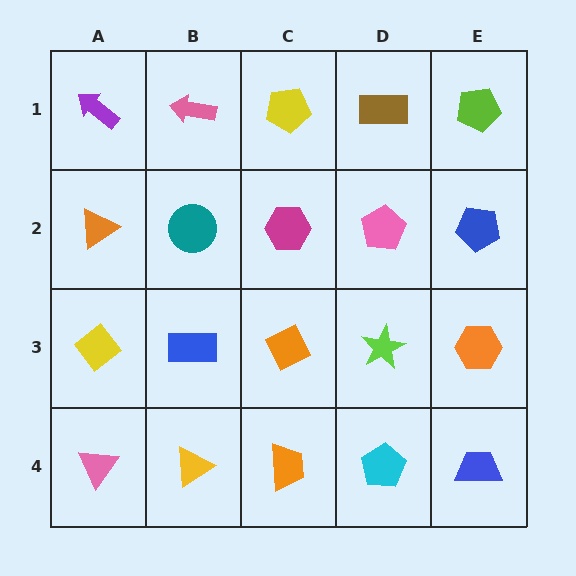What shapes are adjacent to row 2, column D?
A brown rectangle (row 1, column D), a lime star (row 3, column D), a magenta hexagon (row 2, column C), a blue pentagon (row 2, column E).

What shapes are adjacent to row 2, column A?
A purple arrow (row 1, column A), a yellow diamond (row 3, column A), a teal circle (row 2, column B).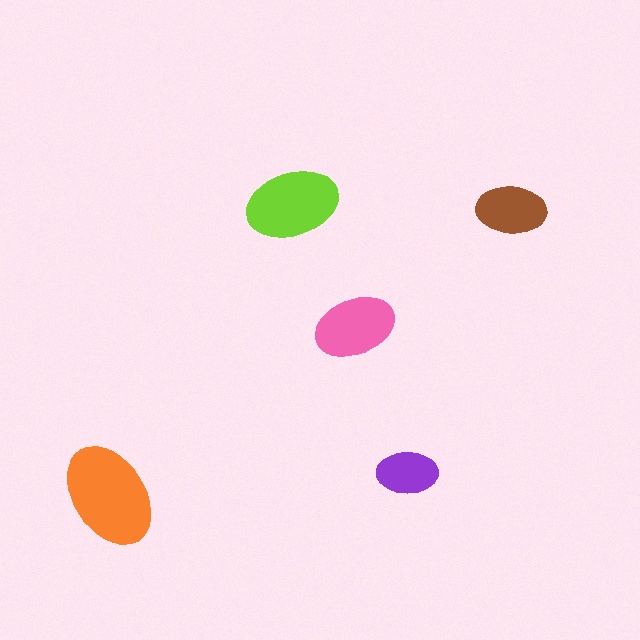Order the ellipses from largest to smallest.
the orange one, the lime one, the pink one, the brown one, the purple one.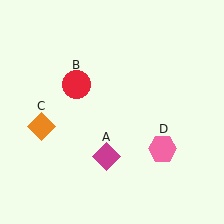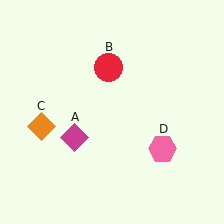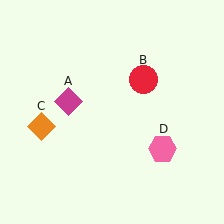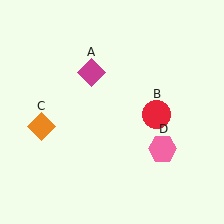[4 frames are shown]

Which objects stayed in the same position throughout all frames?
Orange diamond (object C) and pink hexagon (object D) remained stationary.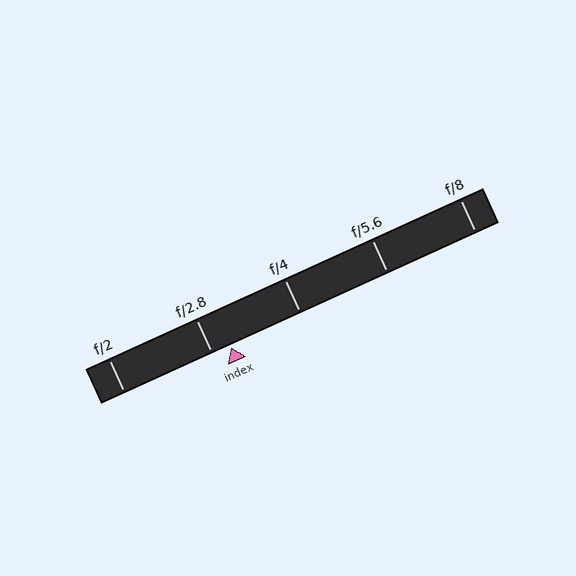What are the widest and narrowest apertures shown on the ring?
The widest aperture shown is f/2 and the narrowest is f/8.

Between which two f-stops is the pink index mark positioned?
The index mark is between f/2.8 and f/4.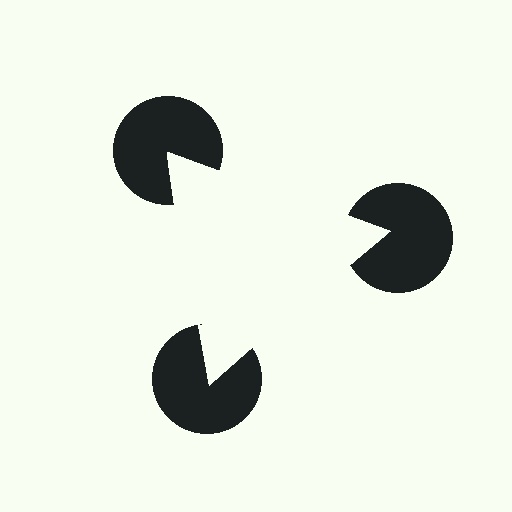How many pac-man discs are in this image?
There are 3 — one at each vertex of the illusory triangle.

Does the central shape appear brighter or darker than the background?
It typically appears slightly brighter than the background, even though no actual brightness change is drawn.